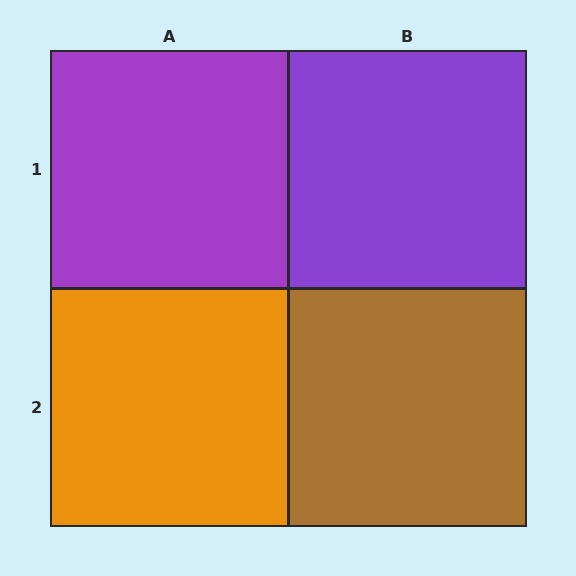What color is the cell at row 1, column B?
Purple.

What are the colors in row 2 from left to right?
Orange, brown.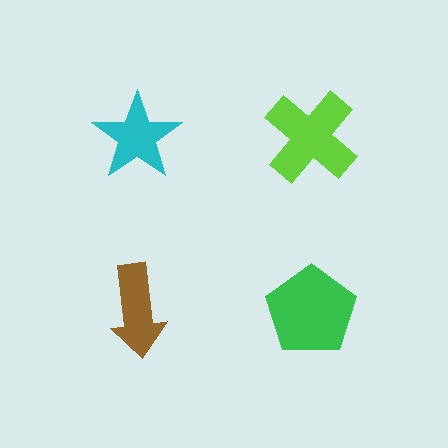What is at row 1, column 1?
A cyan star.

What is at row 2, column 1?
A brown arrow.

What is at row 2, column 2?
A green pentagon.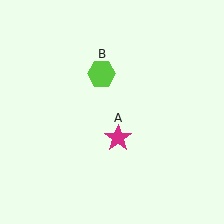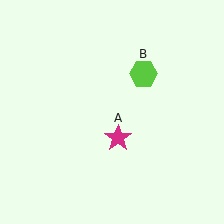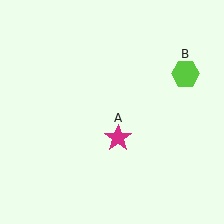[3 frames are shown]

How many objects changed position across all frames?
1 object changed position: lime hexagon (object B).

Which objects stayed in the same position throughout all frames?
Magenta star (object A) remained stationary.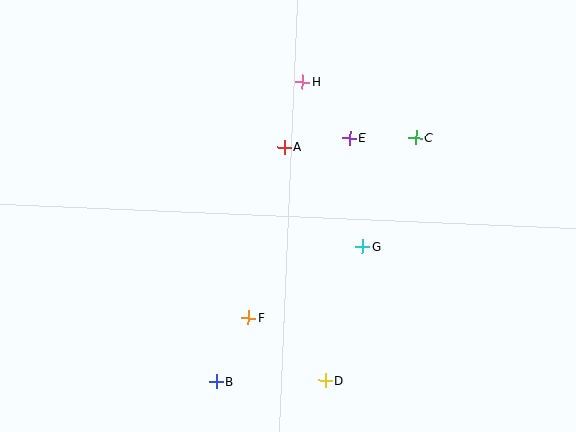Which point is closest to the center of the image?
Point A at (284, 147) is closest to the center.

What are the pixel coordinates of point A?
Point A is at (284, 147).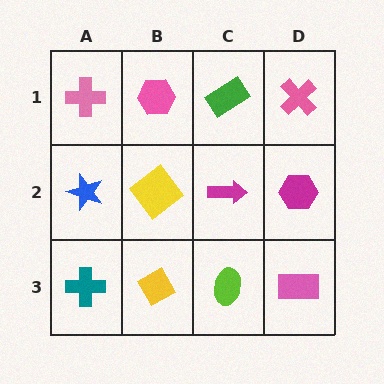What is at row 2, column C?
A magenta arrow.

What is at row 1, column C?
A green rectangle.